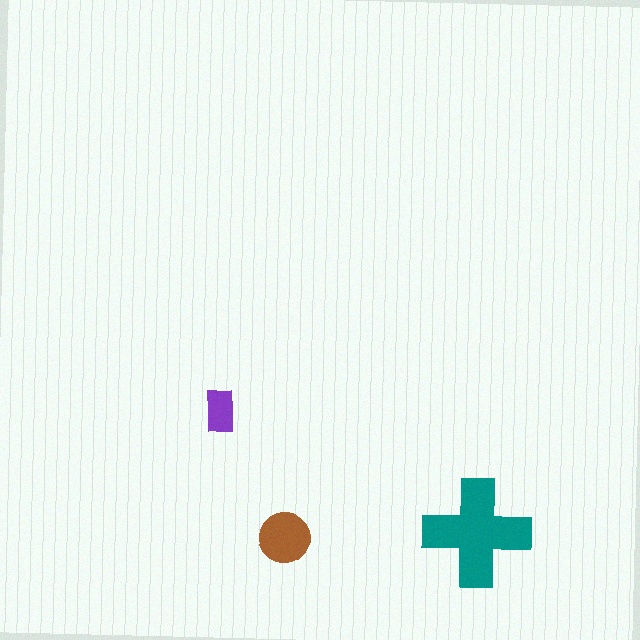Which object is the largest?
The teal cross.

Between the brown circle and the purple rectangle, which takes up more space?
The brown circle.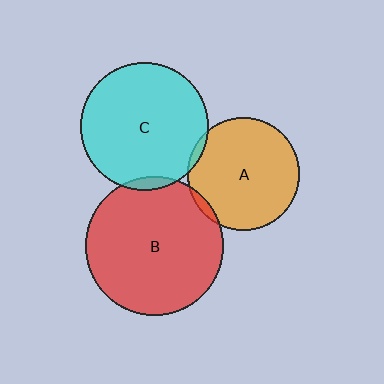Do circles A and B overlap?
Yes.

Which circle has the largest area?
Circle B (red).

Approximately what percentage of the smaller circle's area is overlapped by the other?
Approximately 5%.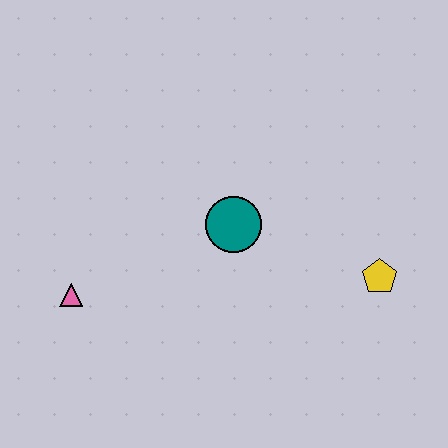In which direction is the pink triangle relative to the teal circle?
The pink triangle is to the left of the teal circle.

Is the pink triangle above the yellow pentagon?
No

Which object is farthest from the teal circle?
The pink triangle is farthest from the teal circle.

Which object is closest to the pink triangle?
The teal circle is closest to the pink triangle.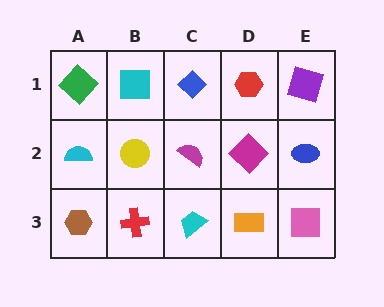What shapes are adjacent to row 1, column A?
A cyan semicircle (row 2, column A), a cyan square (row 1, column B).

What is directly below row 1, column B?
A yellow circle.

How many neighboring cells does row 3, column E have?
2.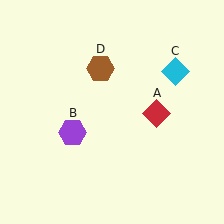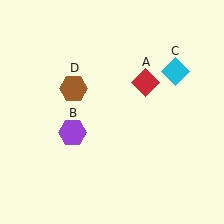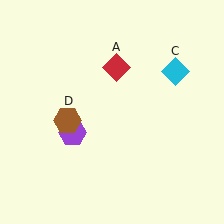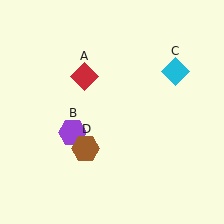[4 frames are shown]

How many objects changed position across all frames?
2 objects changed position: red diamond (object A), brown hexagon (object D).